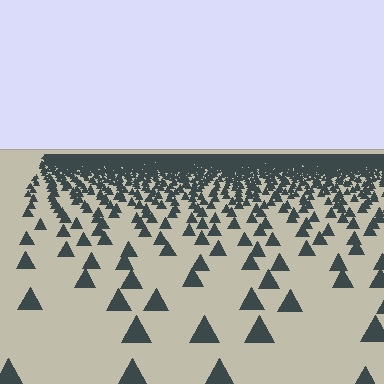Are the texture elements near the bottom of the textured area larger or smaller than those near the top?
Larger. Near the bottom, elements are closer to the viewer and appear at a bigger on-screen size.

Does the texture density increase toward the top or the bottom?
Density increases toward the top.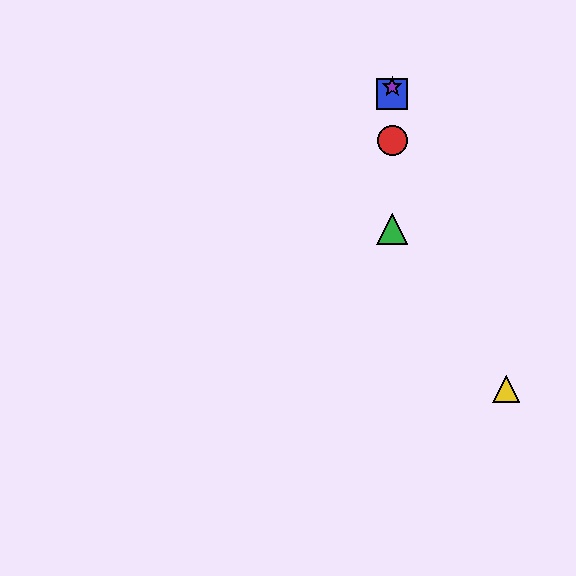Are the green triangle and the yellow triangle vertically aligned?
No, the green triangle is at x≈392 and the yellow triangle is at x≈506.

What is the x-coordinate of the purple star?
The purple star is at x≈392.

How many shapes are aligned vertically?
4 shapes (the red circle, the blue square, the green triangle, the purple star) are aligned vertically.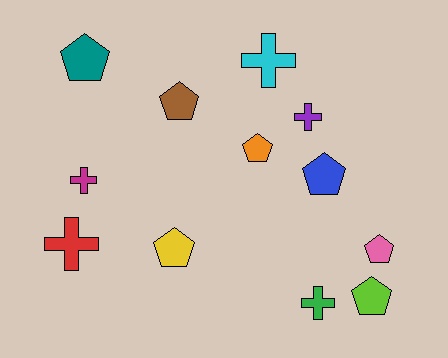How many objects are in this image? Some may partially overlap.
There are 12 objects.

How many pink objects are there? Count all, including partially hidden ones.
There is 1 pink object.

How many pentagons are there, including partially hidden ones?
There are 7 pentagons.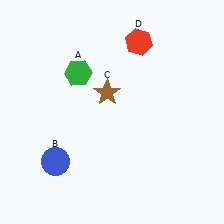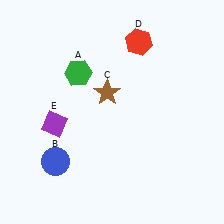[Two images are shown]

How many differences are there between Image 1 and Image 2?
There is 1 difference between the two images.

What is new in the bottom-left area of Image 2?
A purple diamond (E) was added in the bottom-left area of Image 2.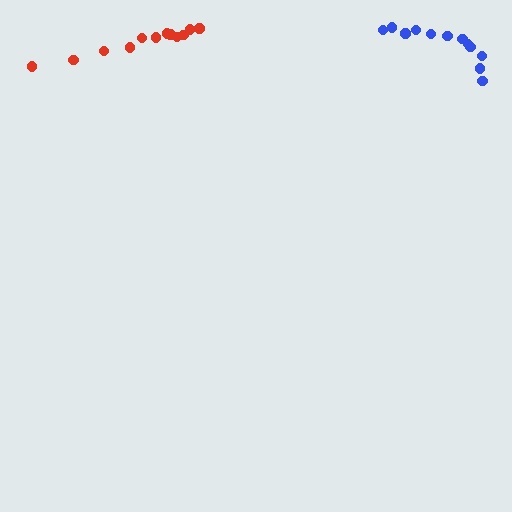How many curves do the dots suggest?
There are 2 distinct paths.